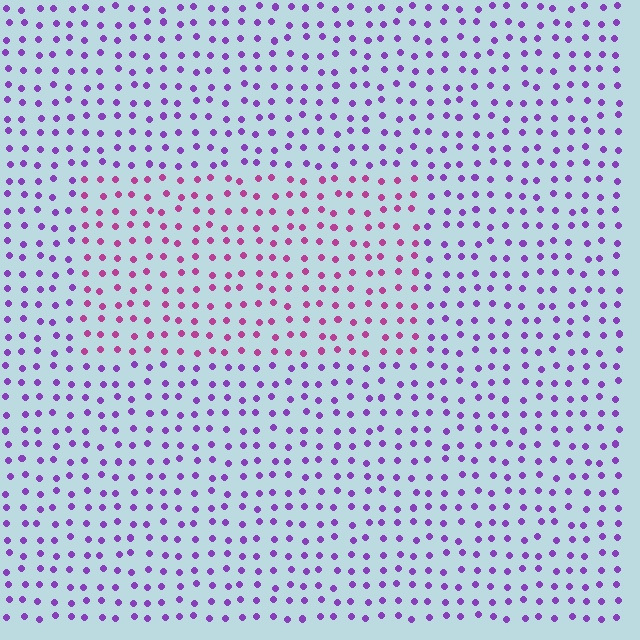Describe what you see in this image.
The image is filled with small purple elements in a uniform arrangement. A rectangle-shaped region is visible where the elements are tinted to a slightly different hue, forming a subtle color boundary.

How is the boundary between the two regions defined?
The boundary is defined purely by a slight shift in hue (about 41 degrees). Spacing, size, and orientation are identical on both sides.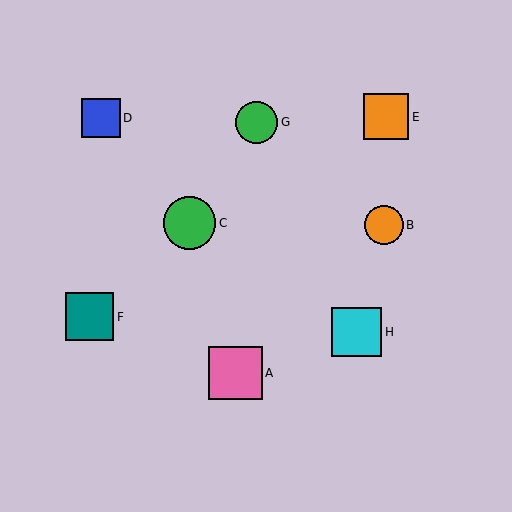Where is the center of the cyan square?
The center of the cyan square is at (357, 332).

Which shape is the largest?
The pink square (labeled A) is the largest.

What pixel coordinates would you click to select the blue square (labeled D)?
Click at (101, 118) to select the blue square D.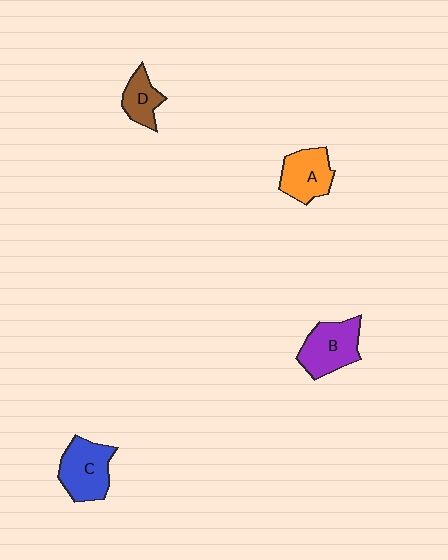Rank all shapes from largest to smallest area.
From largest to smallest: C (blue), B (purple), A (orange), D (brown).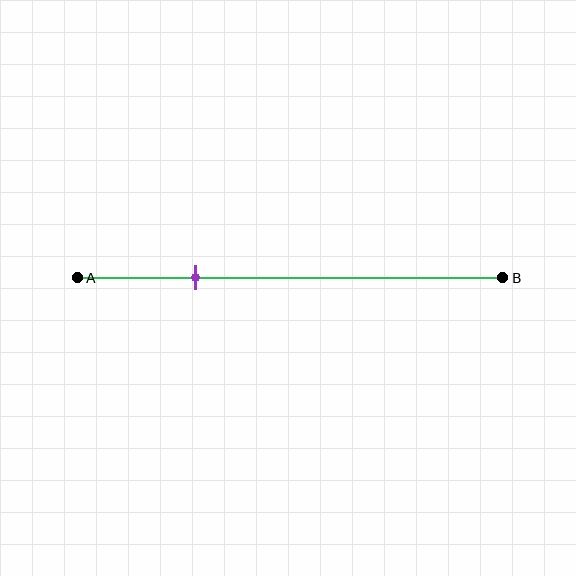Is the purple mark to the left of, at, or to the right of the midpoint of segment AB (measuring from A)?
The purple mark is to the left of the midpoint of segment AB.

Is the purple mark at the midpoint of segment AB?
No, the mark is at about 30% from A, not at the 50% midpoint.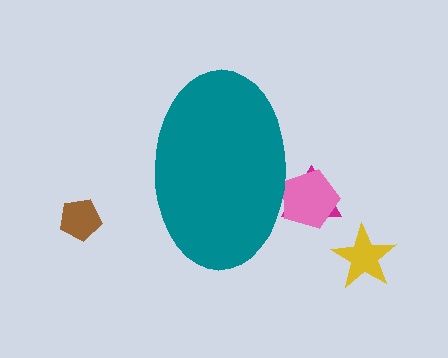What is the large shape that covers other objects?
A teal ellipse.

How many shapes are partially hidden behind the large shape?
2 shapes are partially hidden.